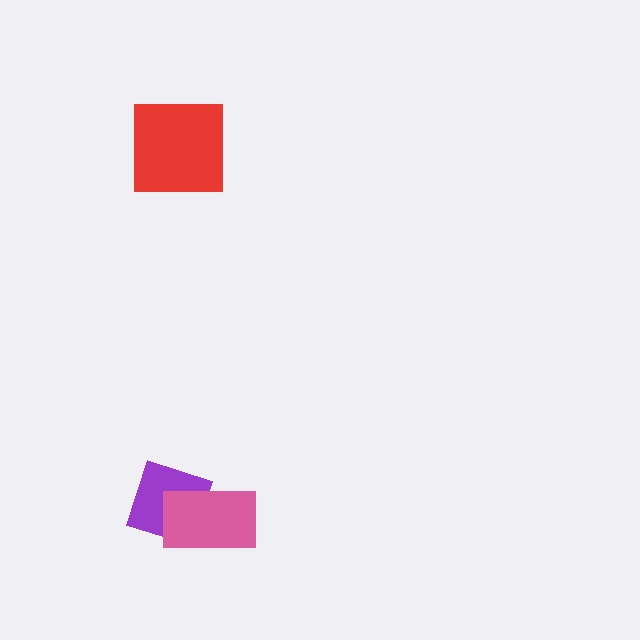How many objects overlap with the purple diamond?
1 object overlaps with the purple diamond.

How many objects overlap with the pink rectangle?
1 object overlaps with the pink rectangle.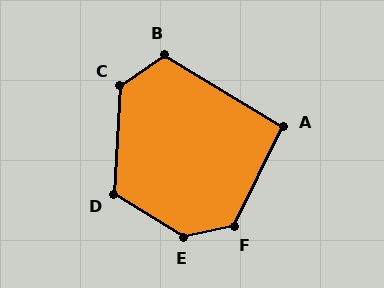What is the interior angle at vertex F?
Approximately 127 degrees (obtuse).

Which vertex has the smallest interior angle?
A, at approximately 95 degrees.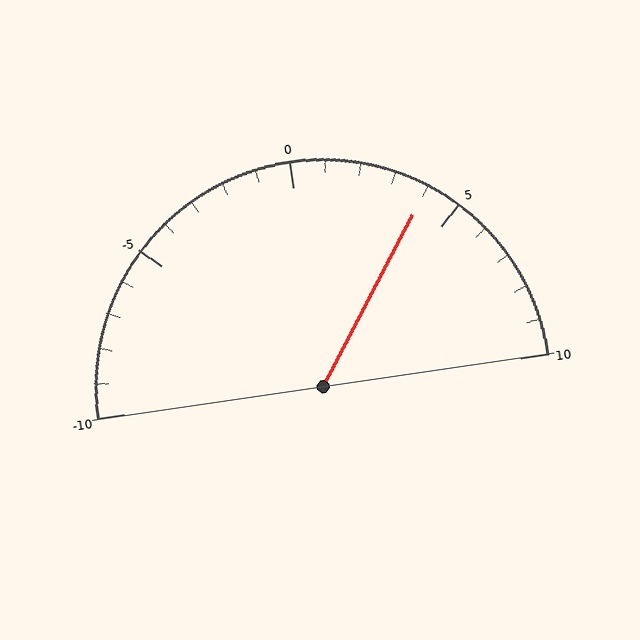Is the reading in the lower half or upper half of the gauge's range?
The reading is in the upper half of the range (-10 to 10).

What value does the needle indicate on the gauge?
The needle indicates approximately 4.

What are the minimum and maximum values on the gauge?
The gauge ranges from -10 to 10.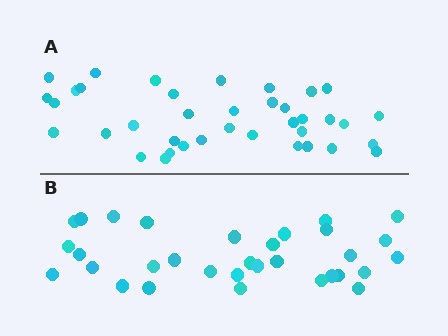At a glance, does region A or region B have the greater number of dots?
Region A (the top region) has more dots.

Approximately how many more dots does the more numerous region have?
Region A has about 6 more dots than region B.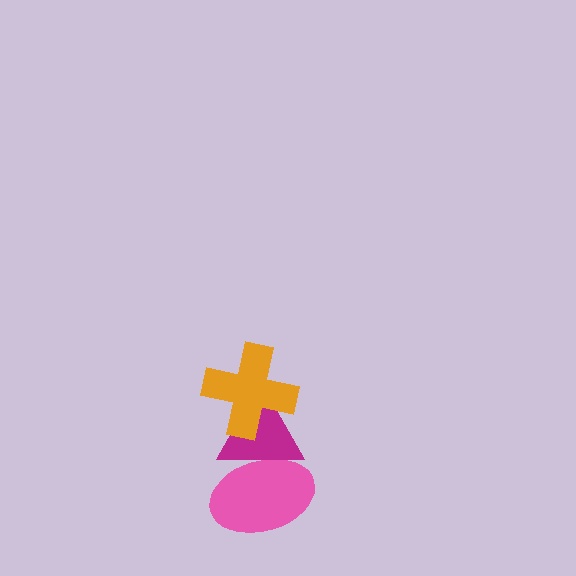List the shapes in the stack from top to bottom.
From top to bottom: the orange cross, the magenta triangle, the pink ellipse.